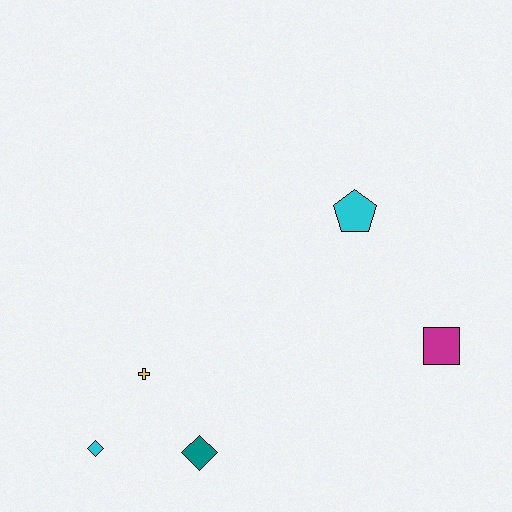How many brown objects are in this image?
There are no brown objects.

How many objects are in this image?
There are 5 objects.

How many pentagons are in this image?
There is 1 pentagon.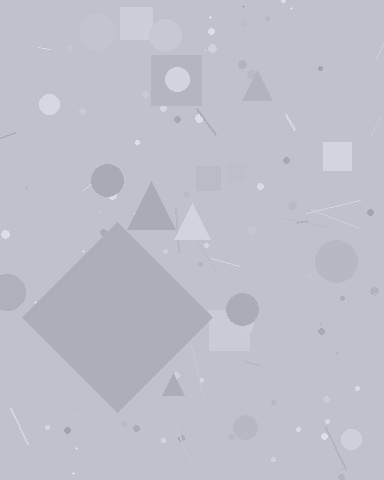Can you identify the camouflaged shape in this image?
The camouflaged shape is a diamond.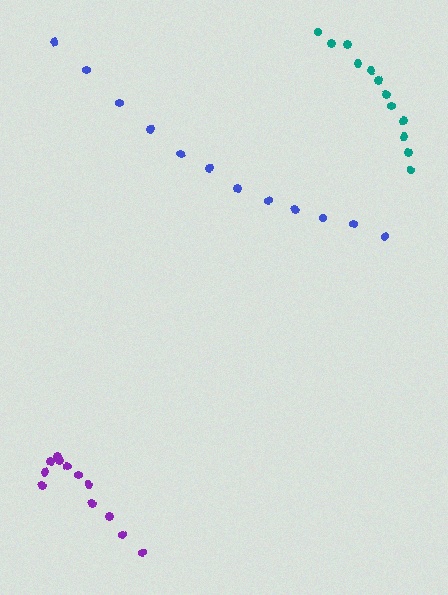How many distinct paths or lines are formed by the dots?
There are 3 distinct paths.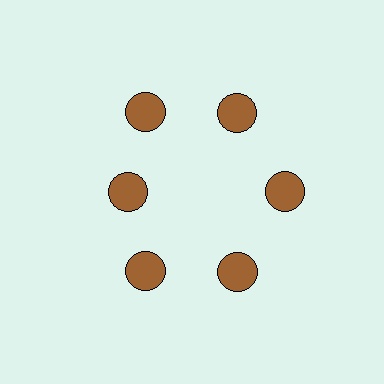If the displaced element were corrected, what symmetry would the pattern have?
It would have 6-fold rotational symmetry — the pattern would map onto itself every 60 degrees.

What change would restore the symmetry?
The symmetry would be restored by moving it outward, back onto the ring so that all 6 circles sit at equal angles and equal distance from the center.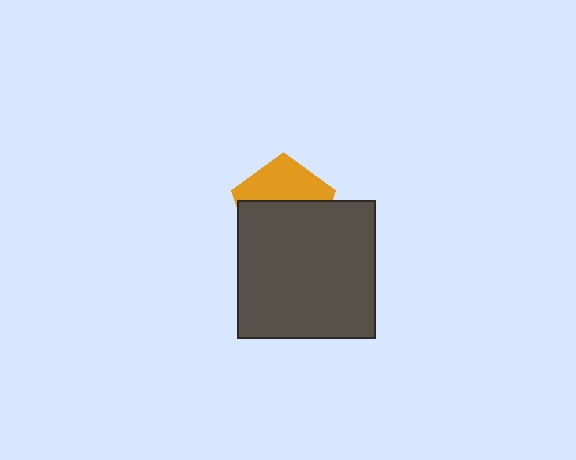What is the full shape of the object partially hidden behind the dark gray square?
The partially hidden object is an orange pentagon.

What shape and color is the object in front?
The object in front is a dark gray square.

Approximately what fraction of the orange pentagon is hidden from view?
Roughly 59% of the orange pentagon is hidden behind the dark gray square.